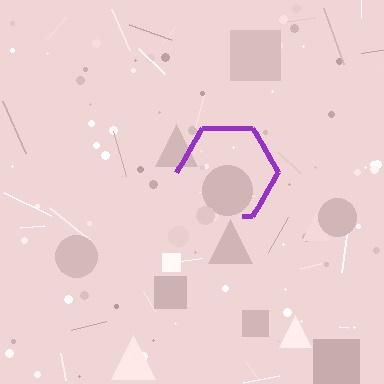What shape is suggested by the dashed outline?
The dashed outline suggests a hexagon.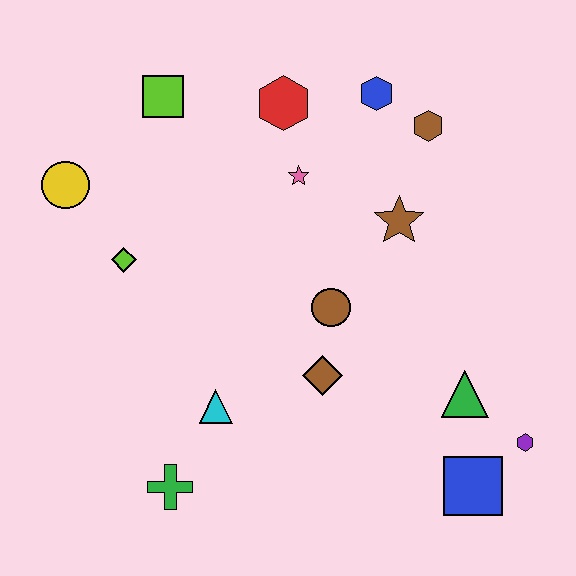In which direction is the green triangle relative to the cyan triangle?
The green triangle is to the right of the cyan triangle.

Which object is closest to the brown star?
The brown hexagon is closest to the brown star.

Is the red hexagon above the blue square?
Yes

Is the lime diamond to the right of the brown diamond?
No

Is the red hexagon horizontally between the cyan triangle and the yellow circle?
No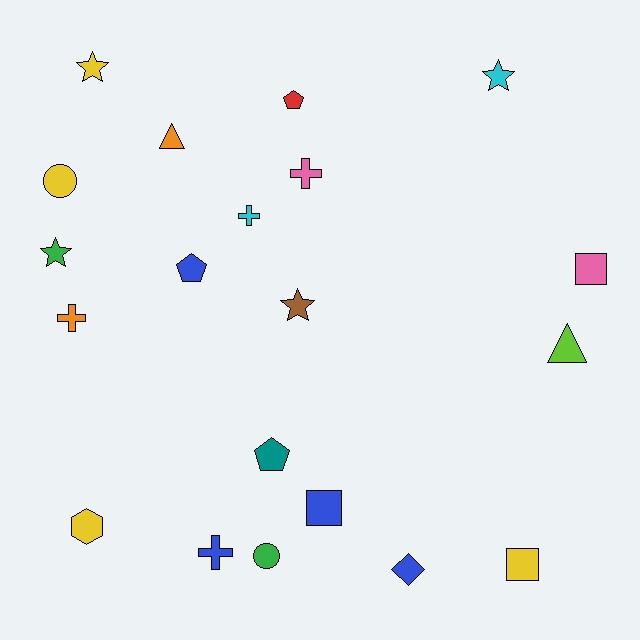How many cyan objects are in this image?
There are 2 cyan objects.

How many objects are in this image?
There are 20 objects.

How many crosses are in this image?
There are 4 crosses.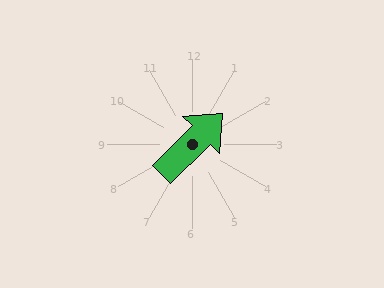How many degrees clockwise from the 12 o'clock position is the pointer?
Approximately 45 degrees.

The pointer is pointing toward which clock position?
Roughly 2 o'clock.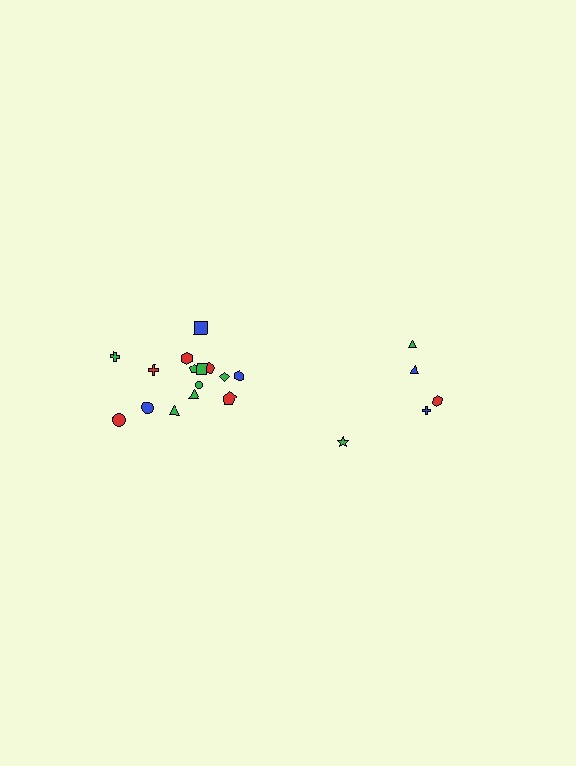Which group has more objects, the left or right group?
The left group.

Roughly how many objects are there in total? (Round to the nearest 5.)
Roughly 20 objects in total.